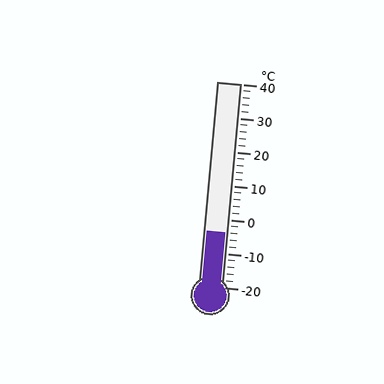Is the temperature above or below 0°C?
The temperature is below 0°C.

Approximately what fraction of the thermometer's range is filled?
The thermometer is filled to approximately 25% of its range.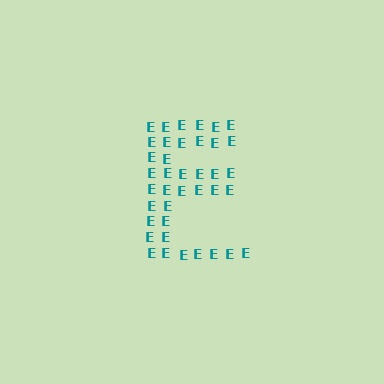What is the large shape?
The large shape is the letter E.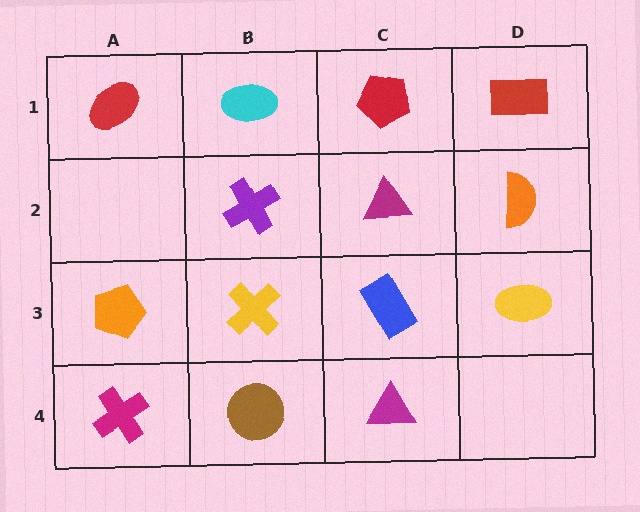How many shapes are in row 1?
4 shapes.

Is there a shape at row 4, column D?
No, that cell is empty.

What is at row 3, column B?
A yellow cross.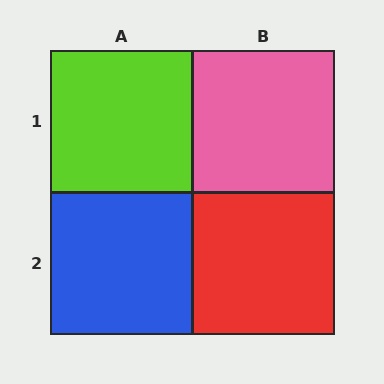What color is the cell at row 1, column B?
Pink.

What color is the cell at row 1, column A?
Lime.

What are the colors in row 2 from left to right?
Blue, red.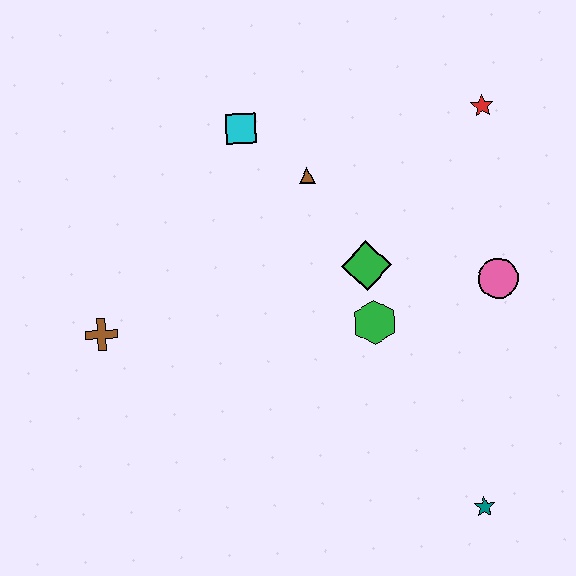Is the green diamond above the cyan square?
No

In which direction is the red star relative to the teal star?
The red star is above the teal star.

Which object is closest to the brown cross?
The cyan square is closest to the brown cross.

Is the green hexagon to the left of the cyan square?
No